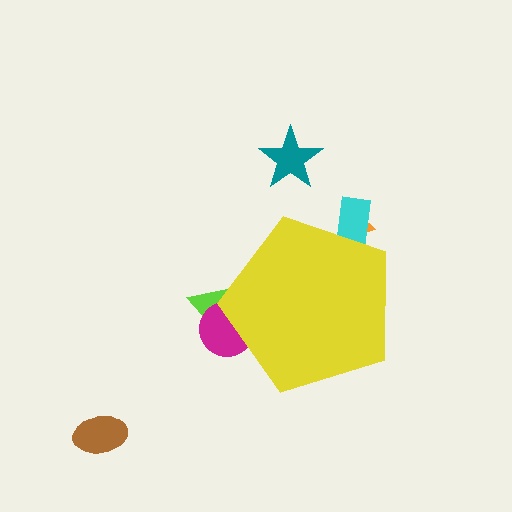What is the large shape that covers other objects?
A yellow pentagon.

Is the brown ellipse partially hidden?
No, the brown ellipse is fully visible.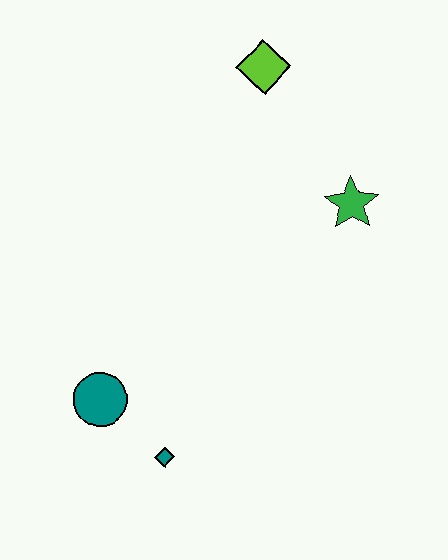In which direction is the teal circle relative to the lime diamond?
The teal circle is below the lime diamond.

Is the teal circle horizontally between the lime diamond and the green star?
No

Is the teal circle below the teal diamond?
No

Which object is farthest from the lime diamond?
The teal diamond is farthest from the lime diamond.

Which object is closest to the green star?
The lime diamond is closest to the green star.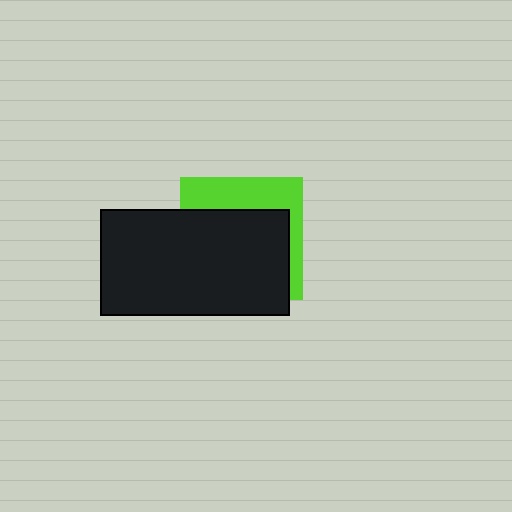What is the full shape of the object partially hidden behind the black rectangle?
The partially hidden object is a lime square.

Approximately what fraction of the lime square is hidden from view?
Roughly 65% of the lime square is hidden behind the black rectangle.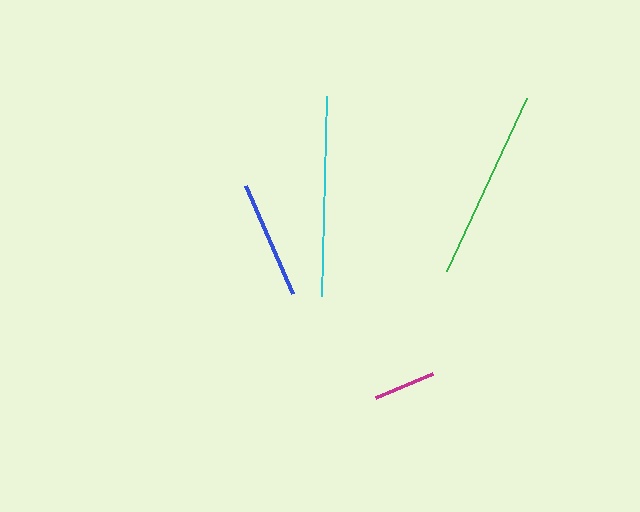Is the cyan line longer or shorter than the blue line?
The cyan line is longer than the blue line.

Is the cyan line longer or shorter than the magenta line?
The cyan line is longer than the magenta line.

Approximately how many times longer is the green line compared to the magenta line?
The green line is approximately 3.1 times the length of the magenta line.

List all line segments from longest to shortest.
From longest to shortest: cyan, green, blue, magenta.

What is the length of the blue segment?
The blue segment is approximately 117 pixels long.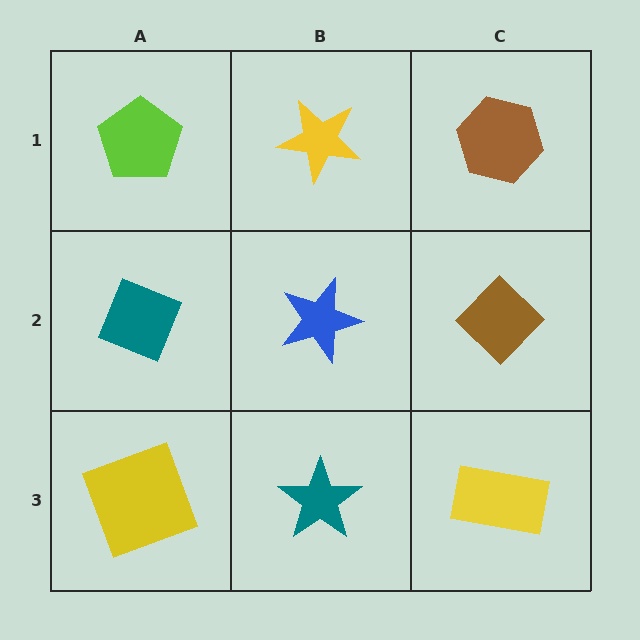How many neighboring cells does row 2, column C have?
3.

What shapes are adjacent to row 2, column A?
A lime pentagon (row 1, column A), a yellow square (row 3, column A), a blue star (row 2, column B).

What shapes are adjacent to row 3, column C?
A brown diamond (row 2, column C), a teal star (row 3, column B).